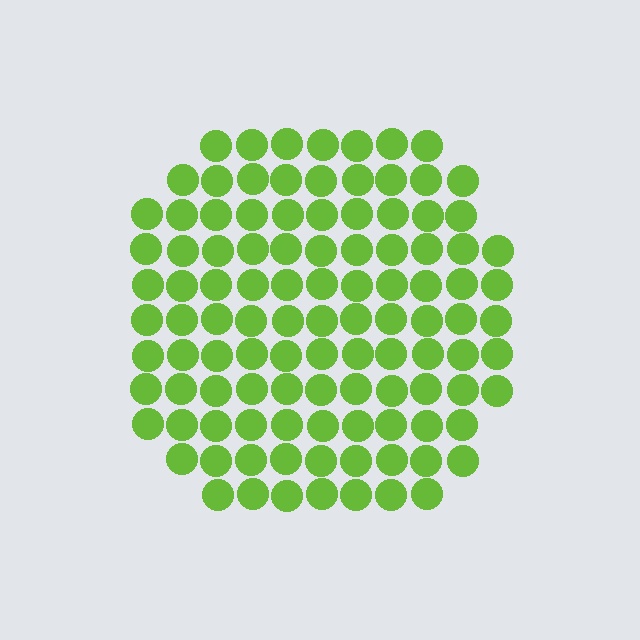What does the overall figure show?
The overall figure shows a circle.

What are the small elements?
The small elements are circles.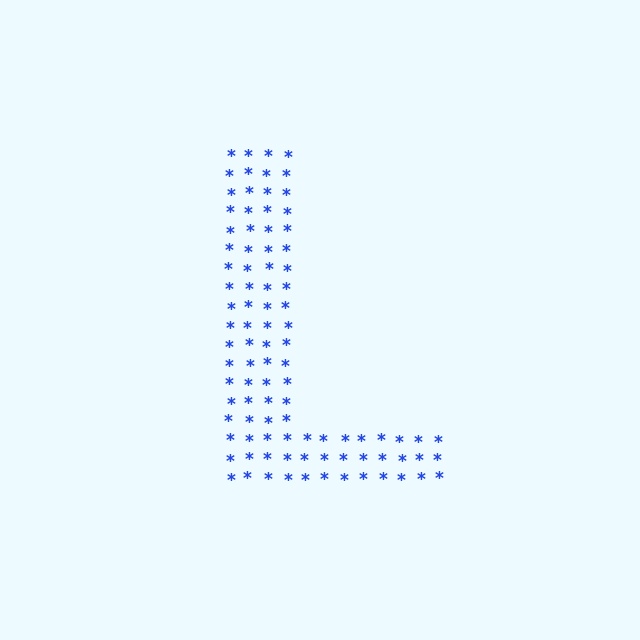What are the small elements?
The small elements are asterisks.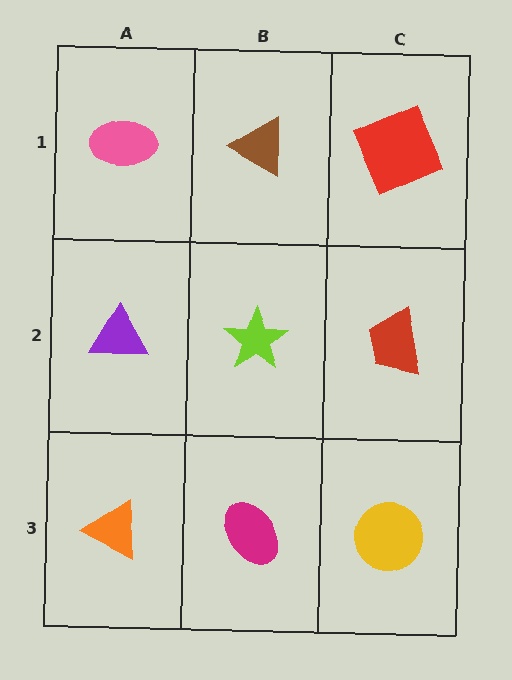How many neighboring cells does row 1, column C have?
2.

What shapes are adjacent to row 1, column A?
A purple triangle (row 2, column A), a brown triangle (row 1, column B).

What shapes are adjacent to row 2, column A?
A pink ellipse (row 1, column A), an orange triangle (row 3, column A), a lime star (row 2, column B).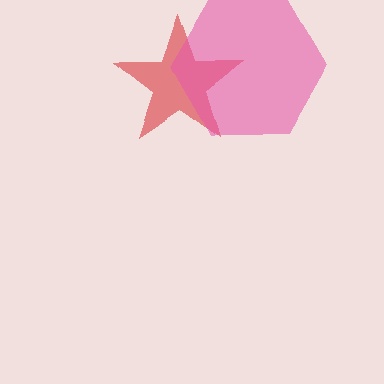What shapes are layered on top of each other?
The layered shapes are: a red star, a pink hexagon.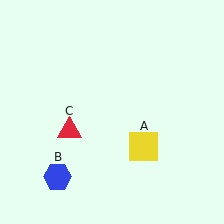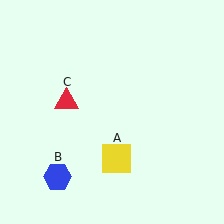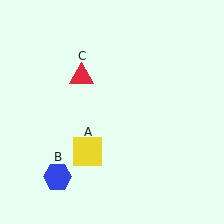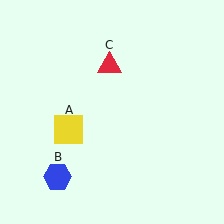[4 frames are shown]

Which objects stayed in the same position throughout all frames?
Blue hexagon (object B) remained stationary.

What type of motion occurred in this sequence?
The yellow square (object A), red triangle (object C) rotated clockwise around the center of the scene.